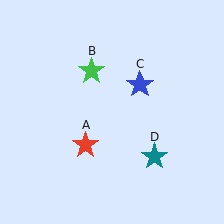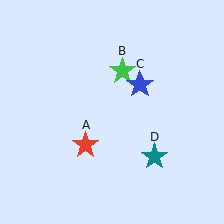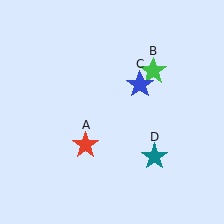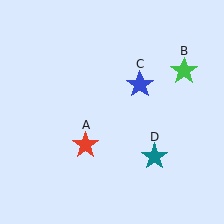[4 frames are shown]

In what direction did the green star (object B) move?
The green star (object B) moved right.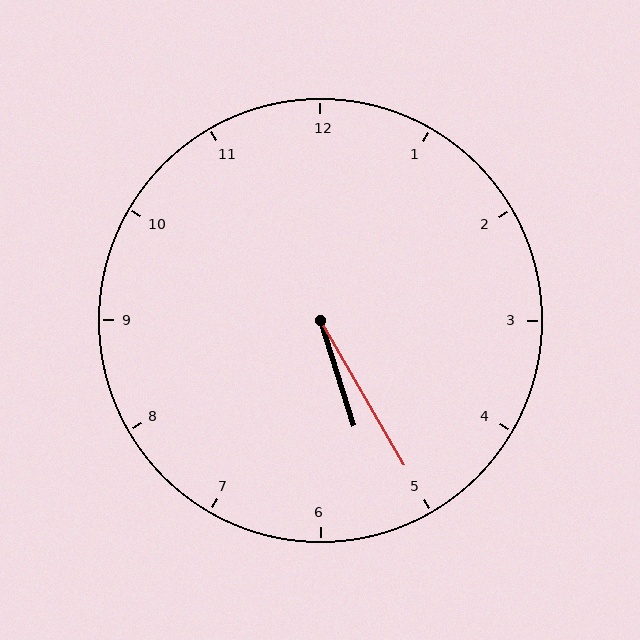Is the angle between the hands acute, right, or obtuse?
It is acute.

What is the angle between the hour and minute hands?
Approximately 12 degrees.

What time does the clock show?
5:25.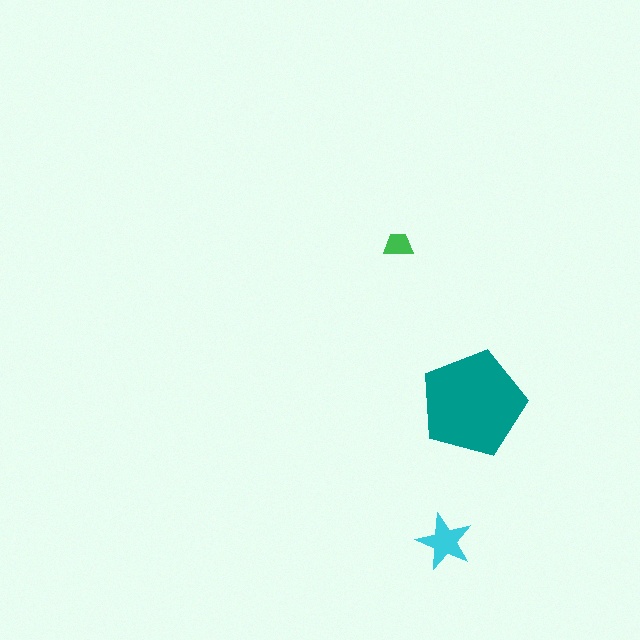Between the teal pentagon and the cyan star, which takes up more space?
The teal pentagon.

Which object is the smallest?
The green trapezoid.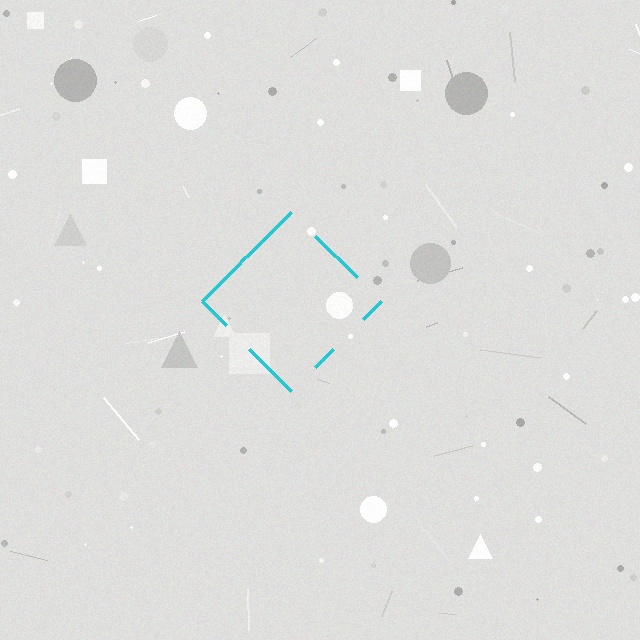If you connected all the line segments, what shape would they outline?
They would outline a diamond.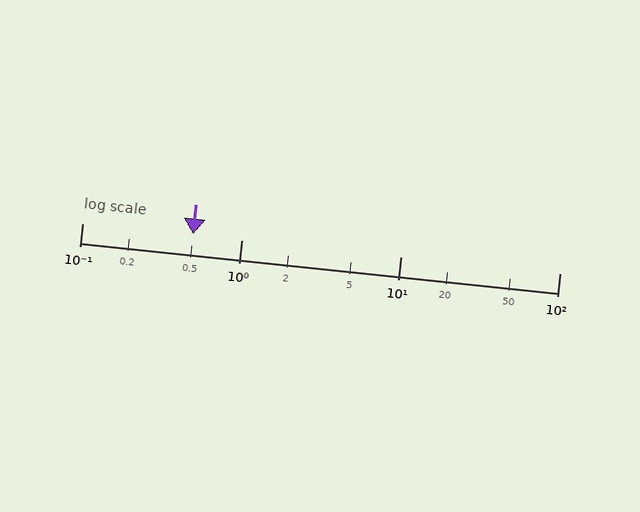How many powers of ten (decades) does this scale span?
The scale spans 3 decades, from 0.1 to 100.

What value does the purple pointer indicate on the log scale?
The pointer indicates approximately 0.5.